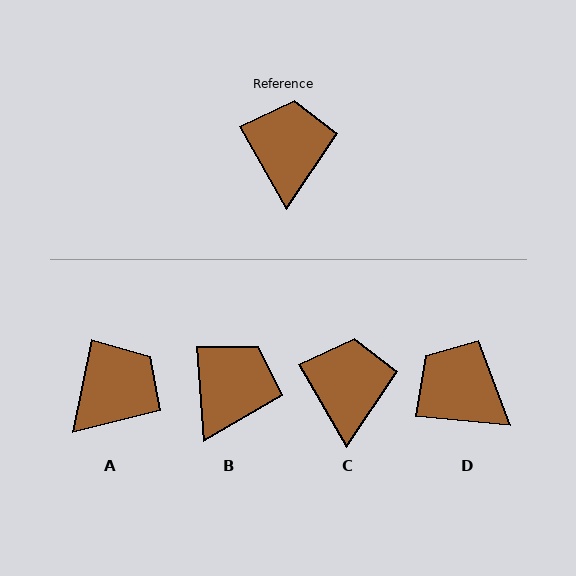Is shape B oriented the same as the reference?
No, it is off by about 26 degrees.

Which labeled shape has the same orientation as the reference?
C.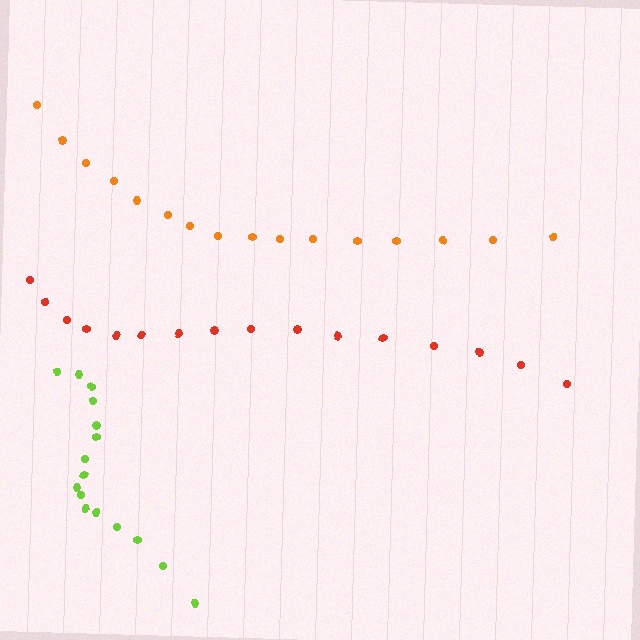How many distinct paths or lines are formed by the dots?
There are 3 distinct paths.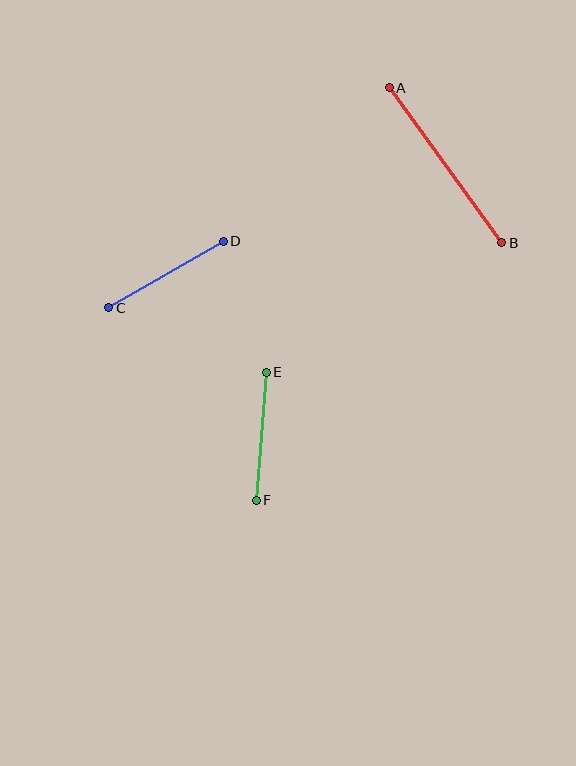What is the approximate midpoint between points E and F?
The midpoint is at approximately (261, 436) pixels.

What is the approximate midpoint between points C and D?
The midpoint is at approximately (166, 275) pixels.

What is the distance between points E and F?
The distance is approximately 129 pixels.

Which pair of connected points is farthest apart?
Points A and B are farthest apart.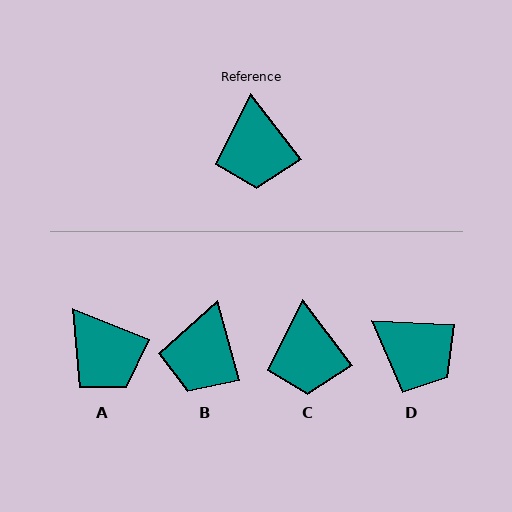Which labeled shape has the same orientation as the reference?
C.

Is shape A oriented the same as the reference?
No, it is off by about 31 degrees.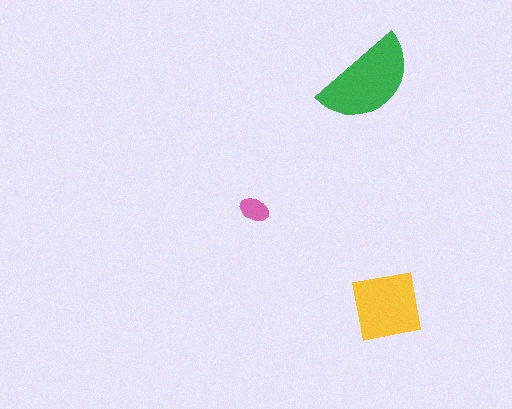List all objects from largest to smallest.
The green semicircle, the yellow square, the pink ellipse.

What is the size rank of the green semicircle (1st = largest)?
1st.